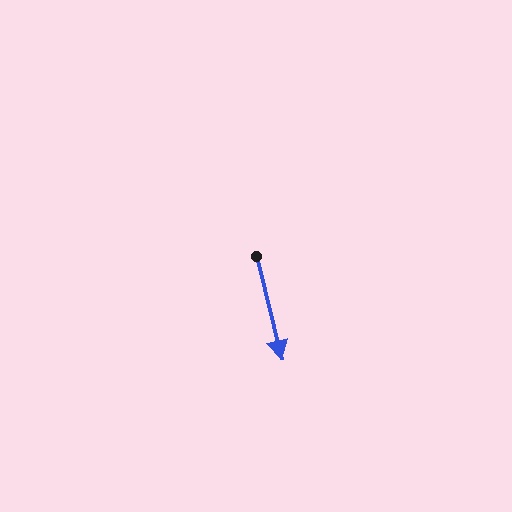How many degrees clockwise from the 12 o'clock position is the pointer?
Approximately 166 degrees.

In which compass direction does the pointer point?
South.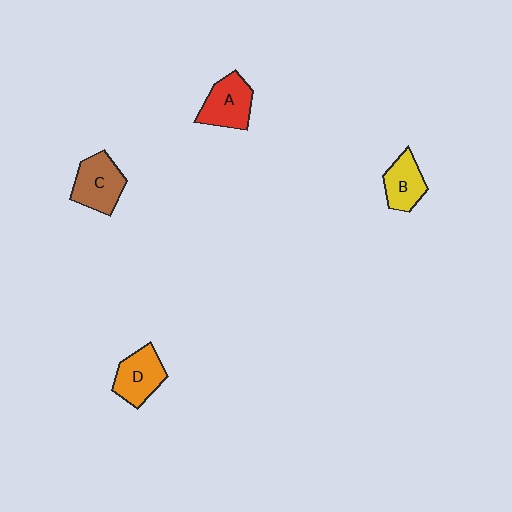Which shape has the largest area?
Shape C (brown).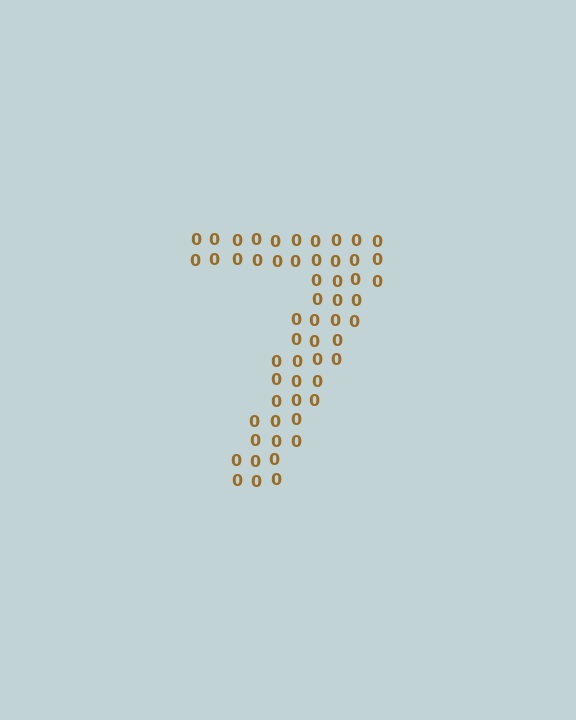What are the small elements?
The small elements are digit 0's.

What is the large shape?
The large shape is the digit 7.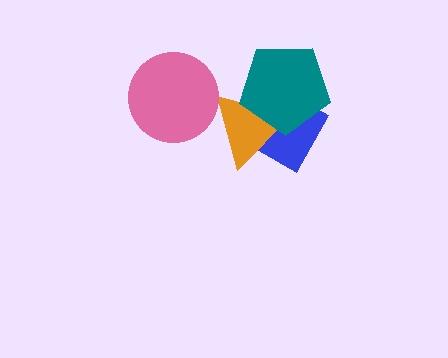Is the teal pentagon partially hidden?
No, no other shape covers it.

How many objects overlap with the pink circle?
0 objects overlap with the pink circle.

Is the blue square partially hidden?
Yes, it is partially covered by another shape.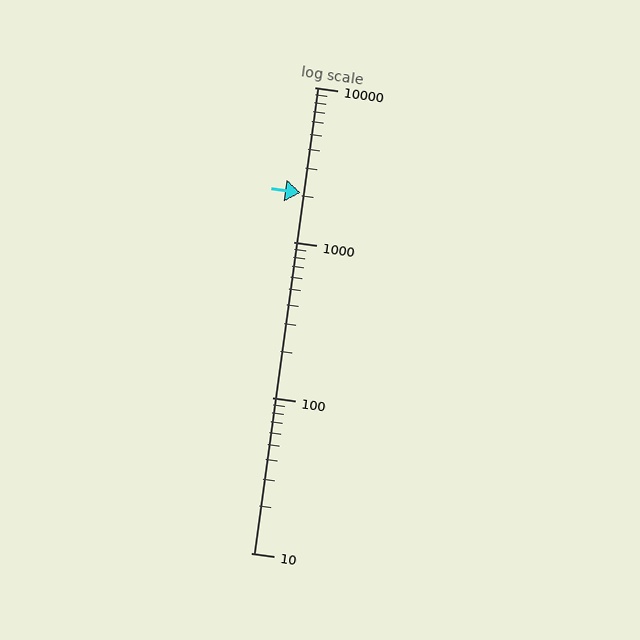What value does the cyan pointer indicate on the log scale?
The pointer indicates approximately 2100.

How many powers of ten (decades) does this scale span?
The scale spans 3 decades, from 10 to 10000.